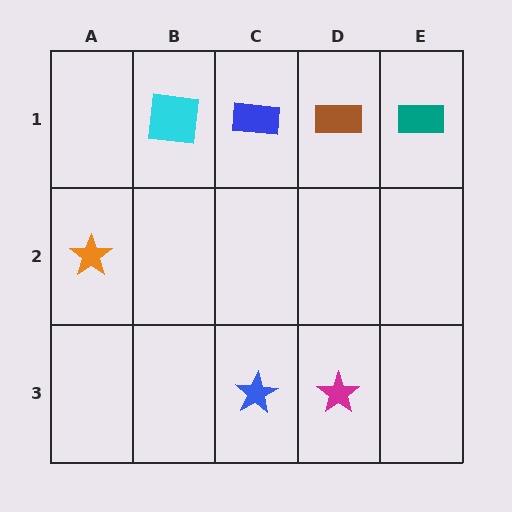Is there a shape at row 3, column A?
No, that cell is empty.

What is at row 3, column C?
A blue star.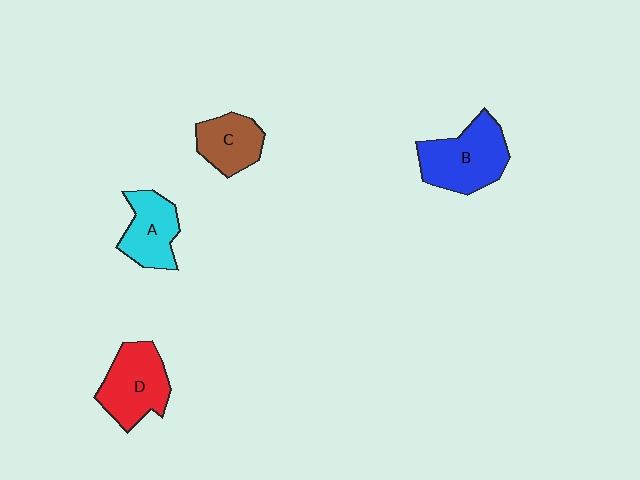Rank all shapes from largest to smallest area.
From largest to smallest: B (blue), D (red), A (cyan), C (brown).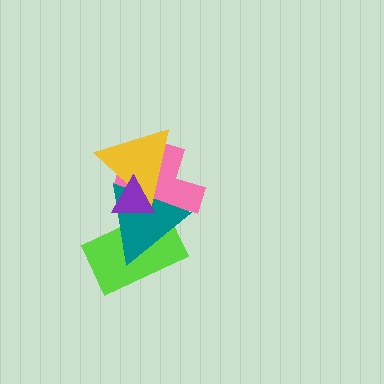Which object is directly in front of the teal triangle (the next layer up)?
The yellow triangle is directly in front of the teal triangle.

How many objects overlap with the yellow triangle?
3 objects overlap with the yellow triangle.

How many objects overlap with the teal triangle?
4 objects overlap with the teal triangle.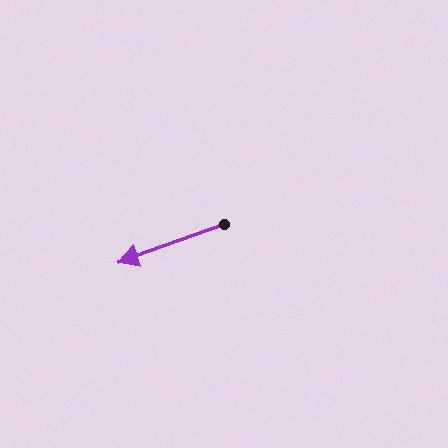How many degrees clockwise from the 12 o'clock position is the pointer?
Approximately 250 degrees.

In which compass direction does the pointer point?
West.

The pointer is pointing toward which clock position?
Roughly 8 o'clock.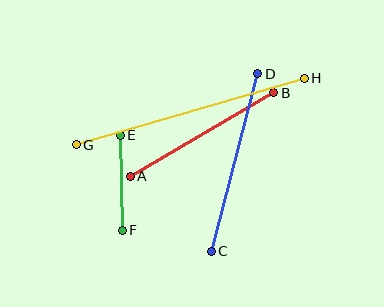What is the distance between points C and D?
The distance is approximately 183 pixels.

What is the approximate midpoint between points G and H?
The midpoint is at approximately (190, 111) pixels.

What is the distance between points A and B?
The distance is approximately 166 pixels.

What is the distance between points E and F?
The distance is approximately 95 pixels.